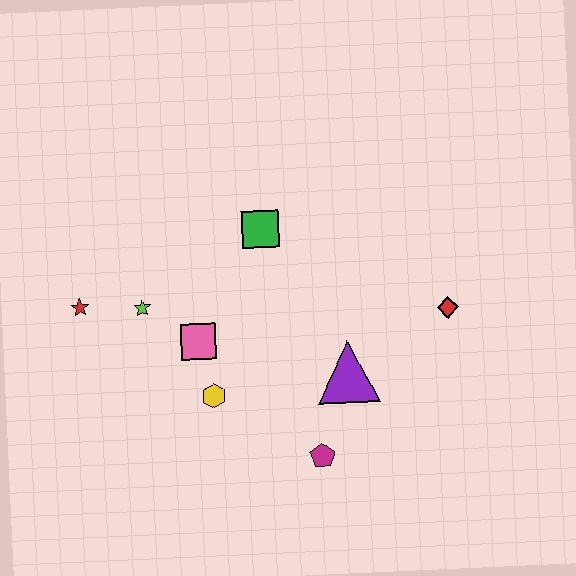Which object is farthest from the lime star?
The red diamond is farthest from the lime star.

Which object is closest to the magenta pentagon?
The purple triangle is closest to the magenta pentagon.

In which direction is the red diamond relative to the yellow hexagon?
The red diamond is to the right of the yellow hexagon.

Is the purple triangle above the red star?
No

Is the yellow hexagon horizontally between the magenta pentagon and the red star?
Yes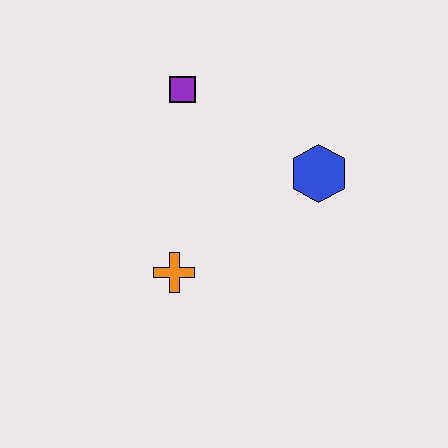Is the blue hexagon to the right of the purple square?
Yes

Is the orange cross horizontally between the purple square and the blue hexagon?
No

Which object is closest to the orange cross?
The blue hexagon is closest to the orange cross.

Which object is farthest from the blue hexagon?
The orange cross is farthest from the blue hexagon.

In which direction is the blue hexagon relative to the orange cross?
The blue hexagon is to the right of the orange cross.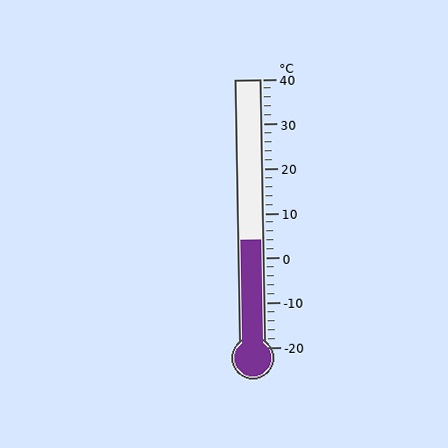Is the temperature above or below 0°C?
The temperature is above 0°C.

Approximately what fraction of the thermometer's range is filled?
The thermometer is filled to approximately 40% of its range.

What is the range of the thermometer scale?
The thermometer scale ranges from -20°C to 40°C.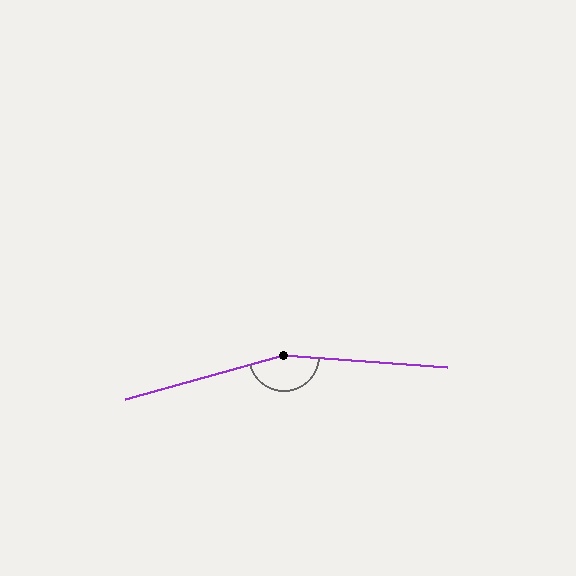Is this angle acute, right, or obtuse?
It is obtuse.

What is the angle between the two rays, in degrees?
Approximately 161 degrees.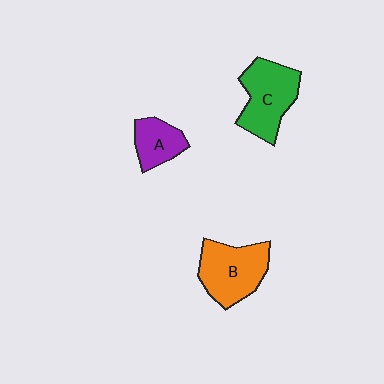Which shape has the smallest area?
Shape A (purple).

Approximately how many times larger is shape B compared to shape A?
Approximately 1.8 times.